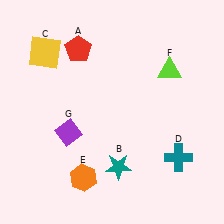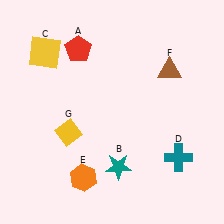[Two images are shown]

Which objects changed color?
F changed from lime to brown. G changed from purple to yellow.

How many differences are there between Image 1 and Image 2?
There are 2 differences between the two images.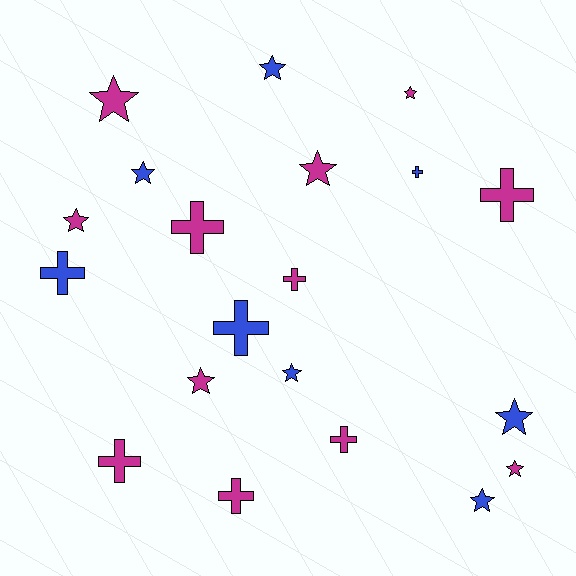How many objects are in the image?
There are 20 objects.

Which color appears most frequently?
Magenta, with 12 objects.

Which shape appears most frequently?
Star, with 11 objects.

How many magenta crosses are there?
There are 6 magenta crosses.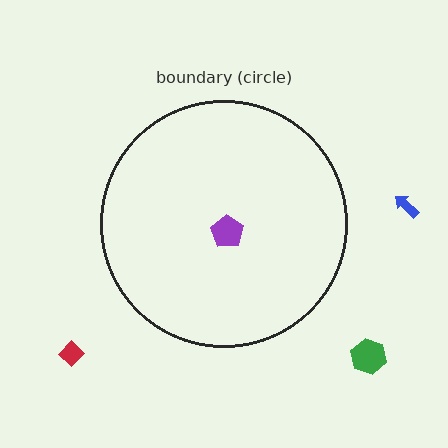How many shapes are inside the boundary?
1 inside, 3 outside.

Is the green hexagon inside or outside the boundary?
Outside.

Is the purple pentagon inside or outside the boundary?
Inside.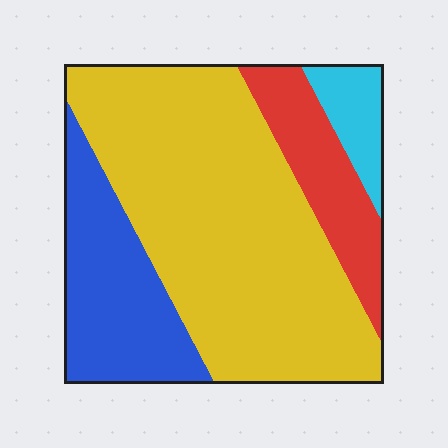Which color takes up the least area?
Cyan, at roughly 5%.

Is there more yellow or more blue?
Yellow.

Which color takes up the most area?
Yellow, at roughly 60%.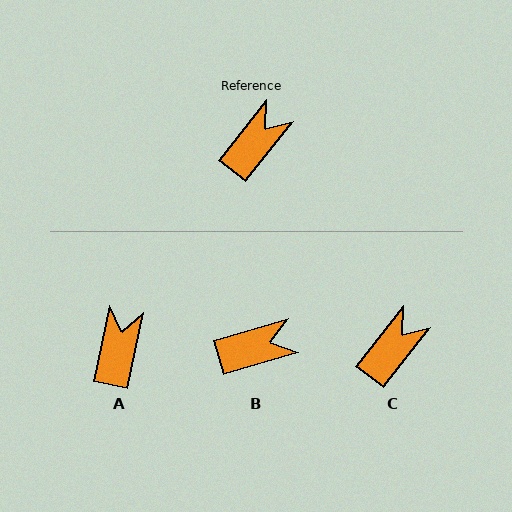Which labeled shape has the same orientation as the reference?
C.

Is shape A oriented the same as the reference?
No, it is off by about 27 degrees.